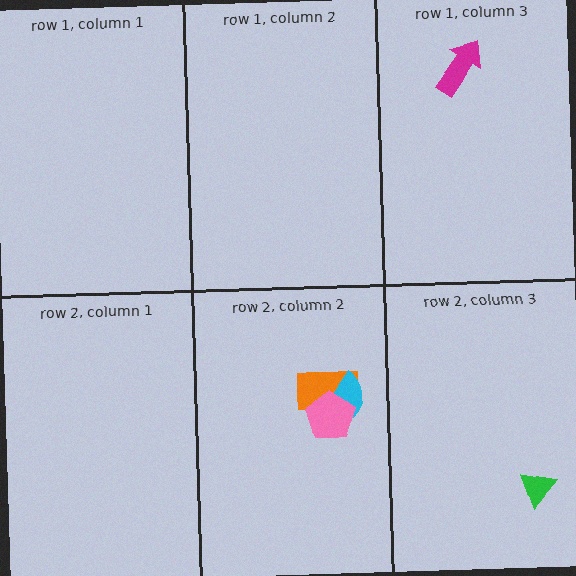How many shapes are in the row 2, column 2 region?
3.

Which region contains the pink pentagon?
The row 2, column 2 region.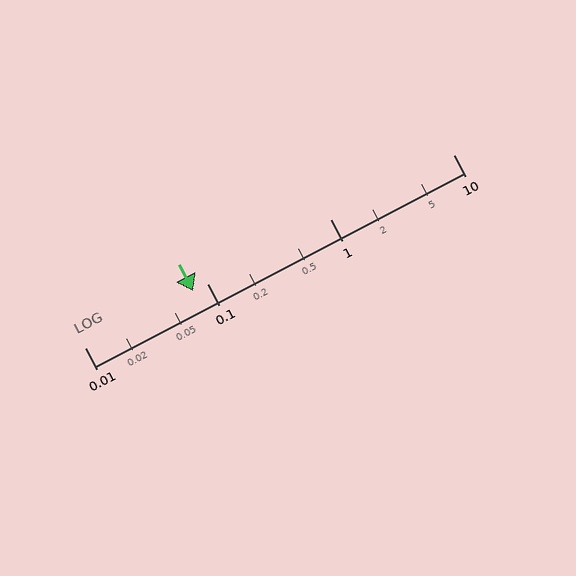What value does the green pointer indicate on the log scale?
The pointer indicates approximately 0.077.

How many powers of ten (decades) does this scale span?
The scale spans 3 decades, from 0.01 to 10.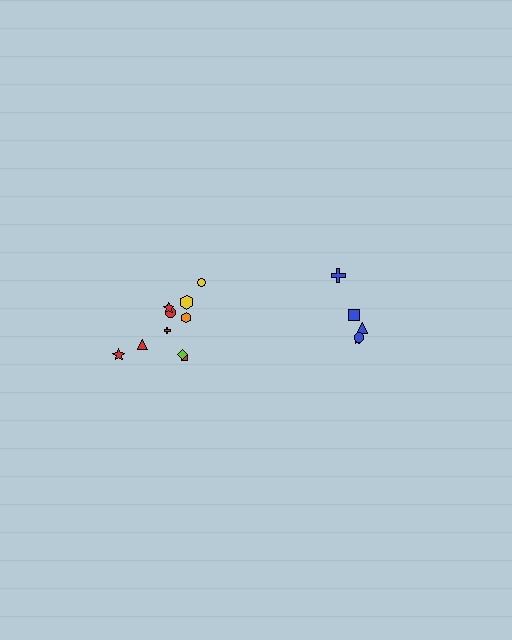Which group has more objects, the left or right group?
The left group.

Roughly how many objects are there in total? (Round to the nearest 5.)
Roughly 15 objects in total.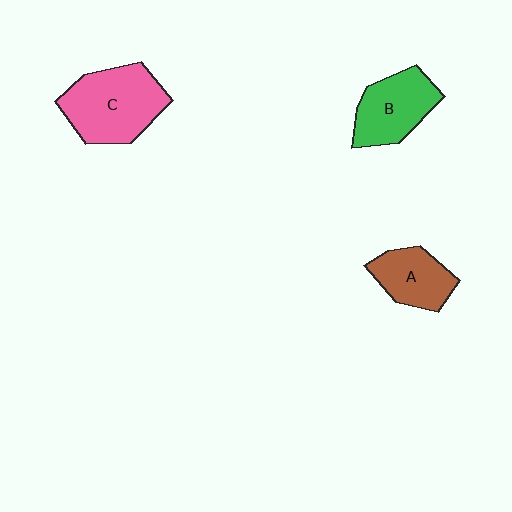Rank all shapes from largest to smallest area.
From largest to smallest: C (pink), B (green), A (brown).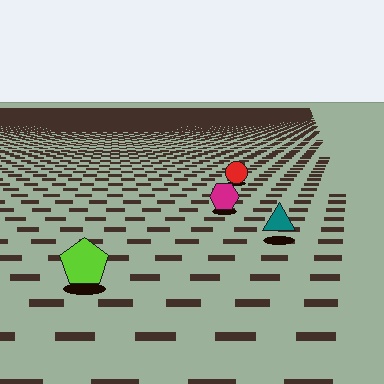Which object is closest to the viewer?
The lime pentagon is closest. The texture marks near it are larger and more spread out.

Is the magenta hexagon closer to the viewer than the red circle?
Yes. The magenta hexagon is closer — you can tell from the texture gradient: the ground texture is coarser near it.